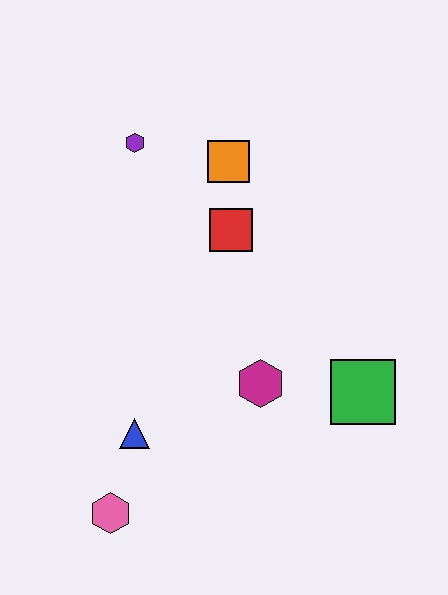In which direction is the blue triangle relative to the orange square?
The blue triangle is below the orange square.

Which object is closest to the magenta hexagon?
The green square is closest to the magenta hexagon.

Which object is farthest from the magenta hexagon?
The purple hexagon is farthest from the magenta hexagon.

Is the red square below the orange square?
Yes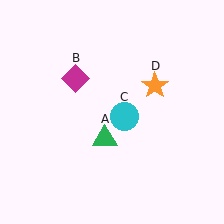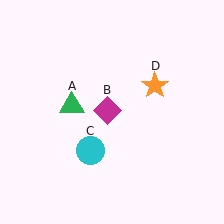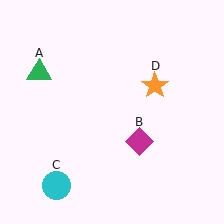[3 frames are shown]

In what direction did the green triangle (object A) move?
The green triangle (object A) moved up and to the left.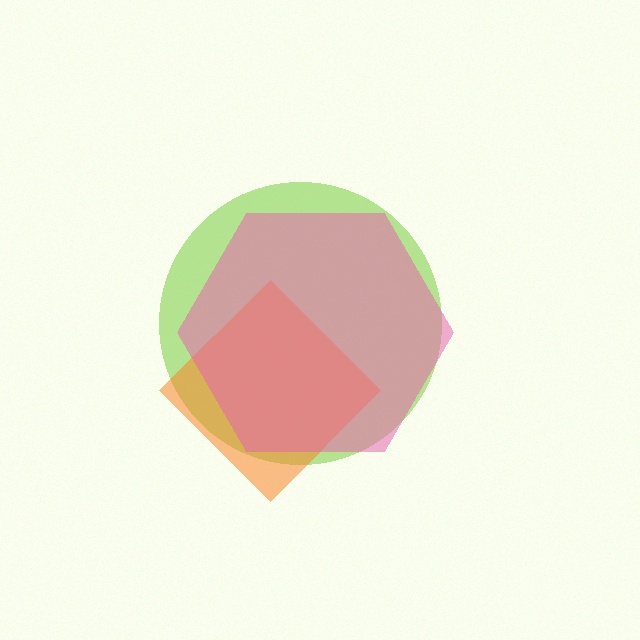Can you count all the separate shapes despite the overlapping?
Yes, there are 3 separate shapes.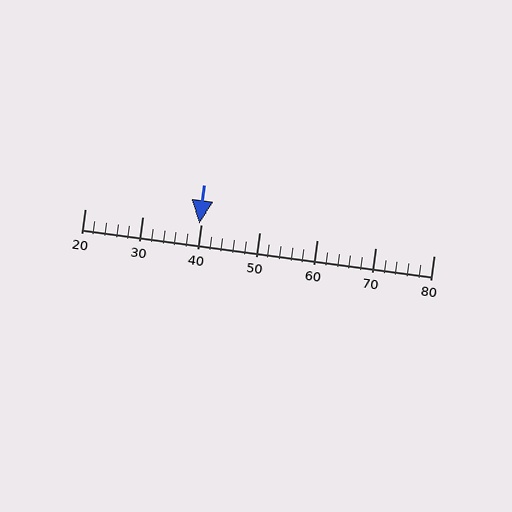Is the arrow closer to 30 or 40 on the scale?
The arrow is closer to 40.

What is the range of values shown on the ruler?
The ruler shows values from 20 to 80.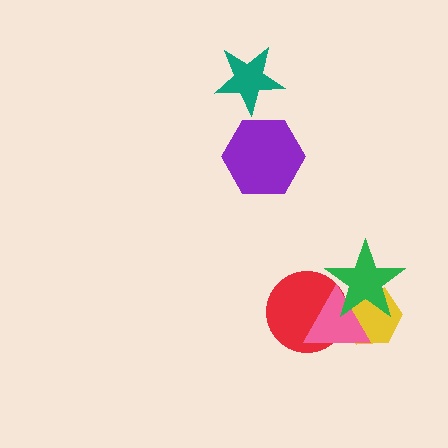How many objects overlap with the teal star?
0 objects overlap with the teal star.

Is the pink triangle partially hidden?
Yes, it is partially covered by another shape.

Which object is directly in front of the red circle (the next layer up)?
The yellow hexagon is directly in front of the red circle.